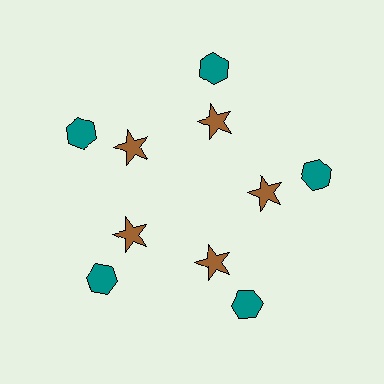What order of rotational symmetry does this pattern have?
This pattern has 5-fold rotational symmetry.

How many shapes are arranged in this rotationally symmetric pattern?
There are 10 shapes, arranged in 5 groups of 2.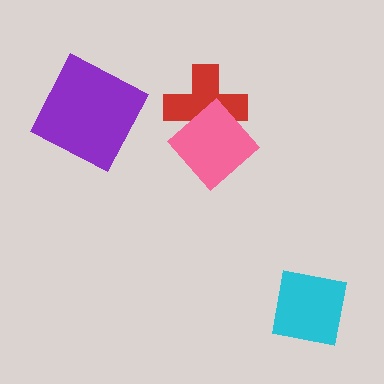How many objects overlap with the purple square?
0 objects overlap with the purple square.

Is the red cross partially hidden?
Yes, it is partially covered by another shape.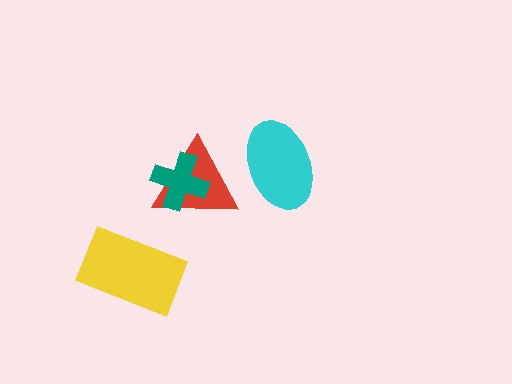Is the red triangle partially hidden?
Yes, it is partially covered by another shape.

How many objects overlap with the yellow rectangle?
0 objects overlap with the yellow rectangle.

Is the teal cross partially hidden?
No, no other shape covers it.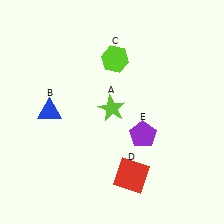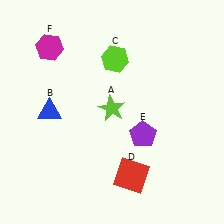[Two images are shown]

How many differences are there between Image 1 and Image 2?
There is 1 difference between the two images.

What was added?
A magenta hexagon (F) was added in Image 2.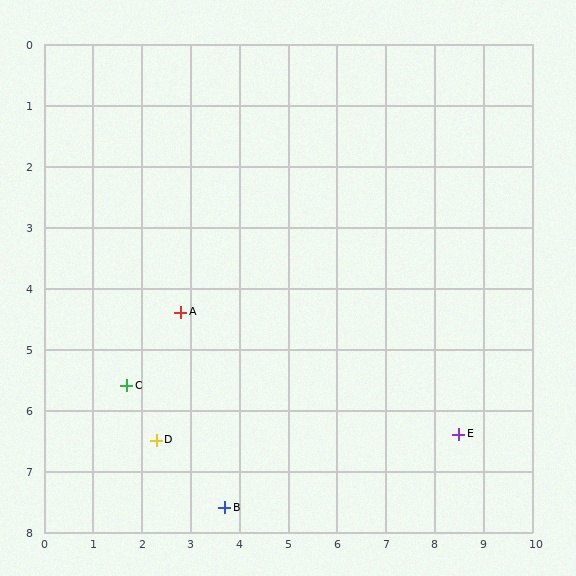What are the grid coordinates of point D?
Point D is at approximately (2.3, 6.5).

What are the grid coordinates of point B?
Point B is at approximately (3.7, 7.6).